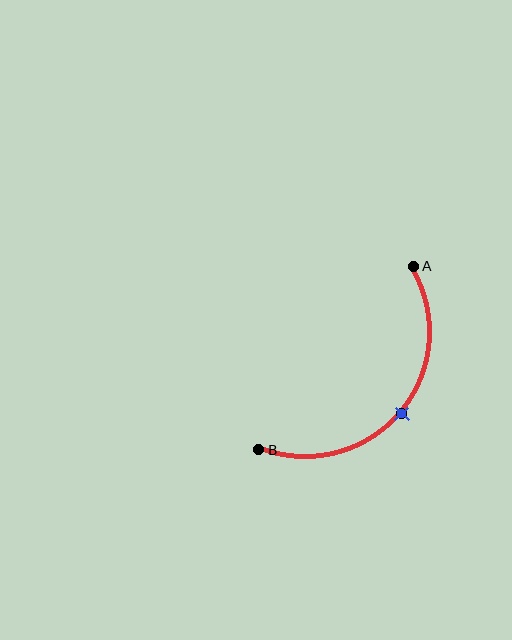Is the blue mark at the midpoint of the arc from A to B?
Yes. The blue mark lies on the arc at equal arc-length from both A and B — it is the arc midpoint.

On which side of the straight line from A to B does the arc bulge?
The arc bulges below and to the right of the straight line connecting A and B.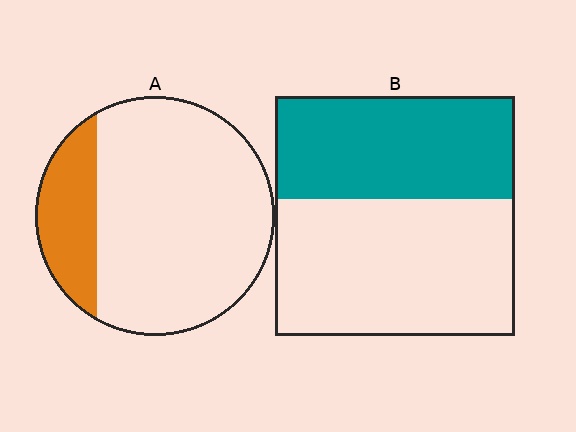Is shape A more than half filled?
No.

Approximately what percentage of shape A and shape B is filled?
A is approximately 20% and B is approximately 45%.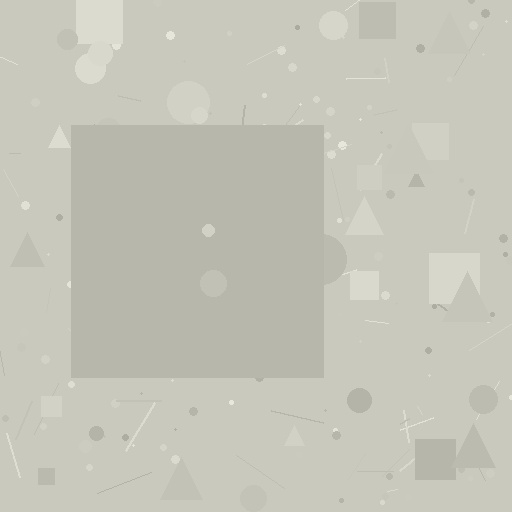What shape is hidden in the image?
A square is hidden in the image.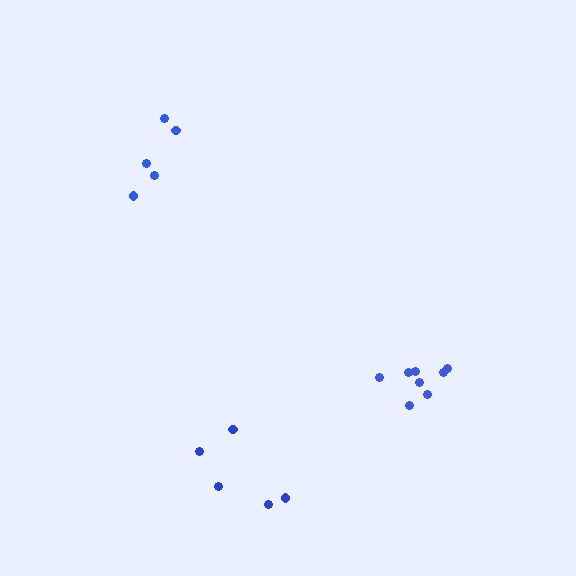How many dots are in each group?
Group 1: 8 dots, Group 2: 5 dots, Group 3: 5 dots (18 total).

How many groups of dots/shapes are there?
There are 3 groups.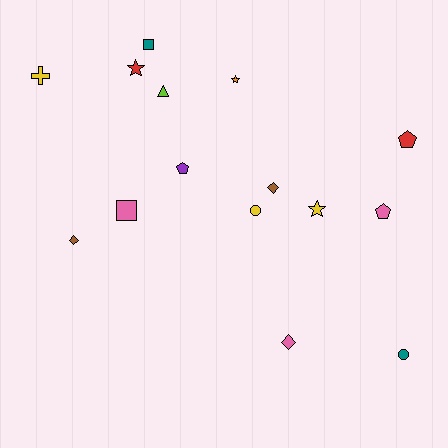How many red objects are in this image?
There are 2 red objects.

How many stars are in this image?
There are 3 stars.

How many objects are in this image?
There are 15 objects.